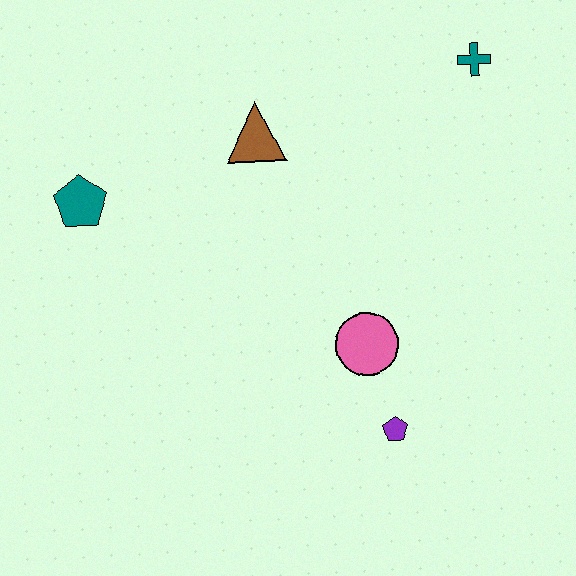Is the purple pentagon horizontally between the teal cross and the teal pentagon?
Yes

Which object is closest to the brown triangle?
The teal pentagon is closest to the brown triangle.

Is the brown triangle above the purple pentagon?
Yes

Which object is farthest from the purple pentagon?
The teal pentagon is farthest from the purple pentagon.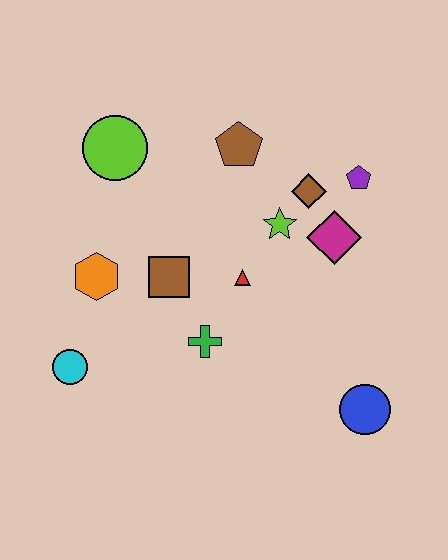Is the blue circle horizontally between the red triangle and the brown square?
No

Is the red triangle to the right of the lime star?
No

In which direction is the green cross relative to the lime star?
The green cross is below the lime star.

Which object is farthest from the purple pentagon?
The cyan circle is farthest from the purple pentagon.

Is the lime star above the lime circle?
No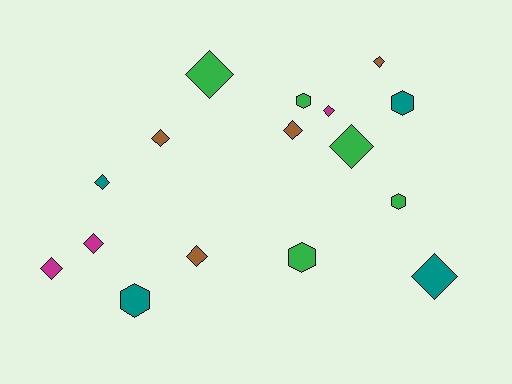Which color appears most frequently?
Green, with 5 objects.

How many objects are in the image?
There are 16 objects.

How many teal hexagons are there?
There are 2 teal hexagons.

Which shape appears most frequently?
Diamond, with 11 objects.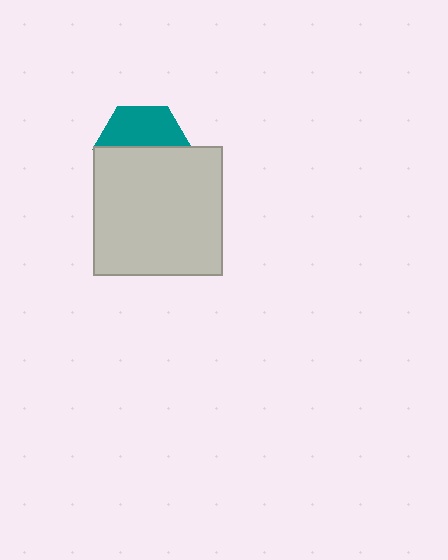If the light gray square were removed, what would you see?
You would see the complete teal hexagon.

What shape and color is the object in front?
The object in front is a light gray square.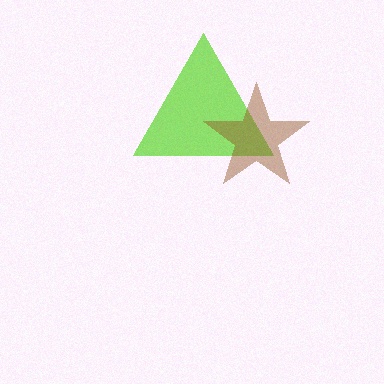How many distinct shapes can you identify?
There are 2 distinct shapes: a lime triangle, a brown star.